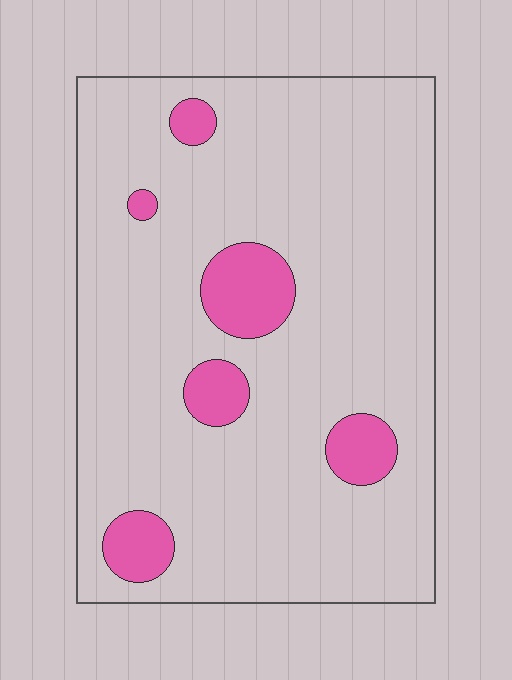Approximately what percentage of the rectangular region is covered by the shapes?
Approximately 10%.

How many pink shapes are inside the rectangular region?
6.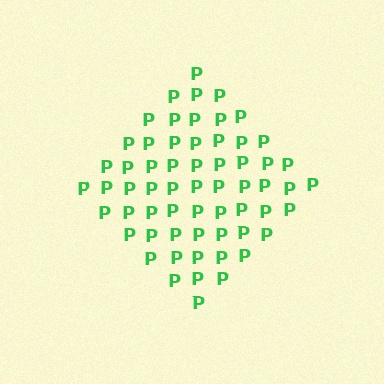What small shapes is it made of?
It is made of small letter P's.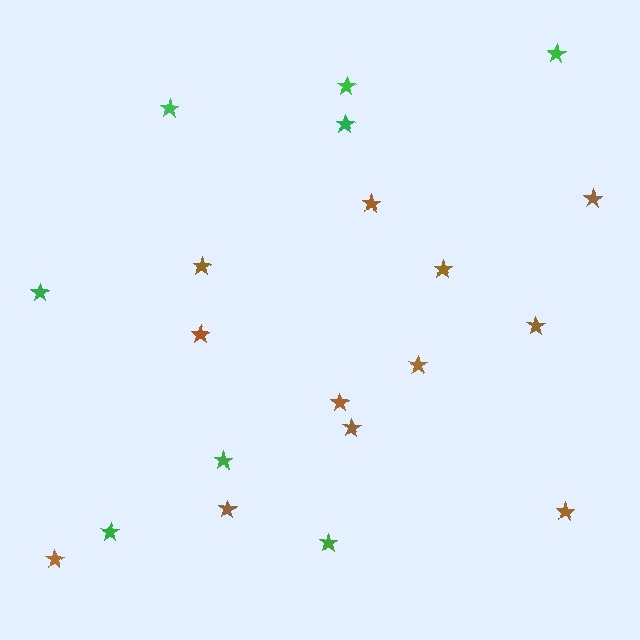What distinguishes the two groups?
There are 2 groups: one group of green stars (8) and one group of brown stars (12).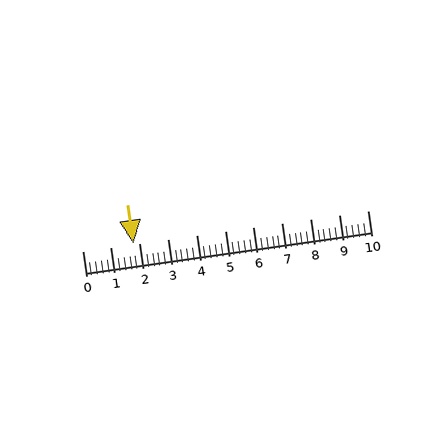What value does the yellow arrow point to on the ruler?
The yellow arrow points to approximately 1.8.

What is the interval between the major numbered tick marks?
The major tick marks are spaced 1 units apart.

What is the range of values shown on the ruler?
The ruler shows values from 0 to 10.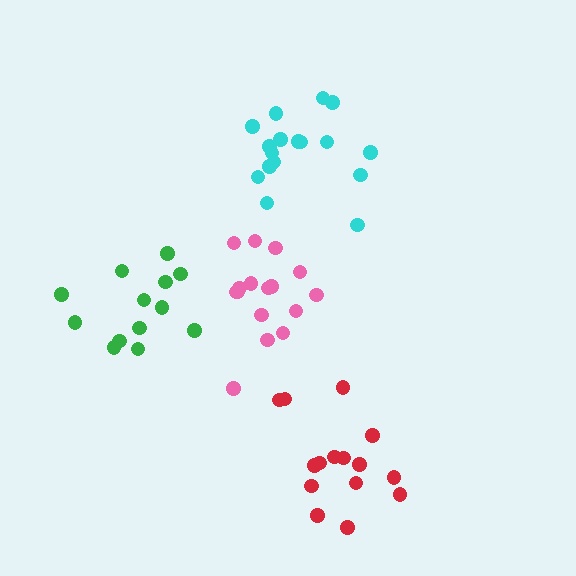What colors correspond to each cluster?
The clusters are colored: cyan, green, red, pink.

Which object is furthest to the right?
The red cluster is rightmost.